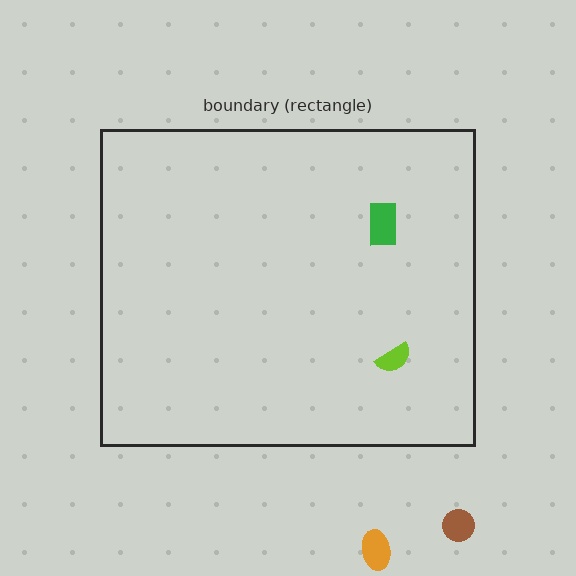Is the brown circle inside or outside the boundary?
Outside.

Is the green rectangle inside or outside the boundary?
Inside.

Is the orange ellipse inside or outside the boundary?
Outside.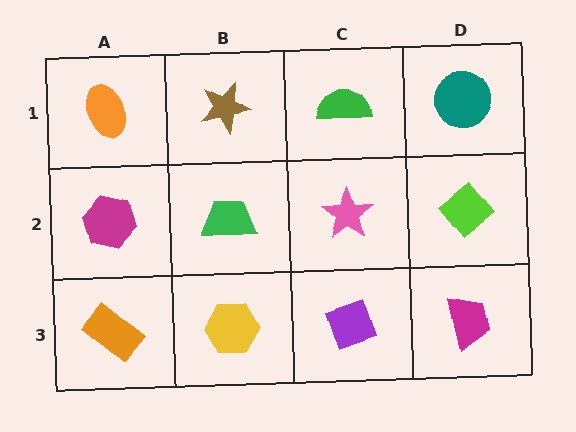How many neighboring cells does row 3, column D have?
2.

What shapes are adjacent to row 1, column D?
A lime diamond (row 2, column D), a green semicircle (row 1, column C).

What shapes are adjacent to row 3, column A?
A magenta hexagon (row 2, column A), a yellow hexagon (row 3, column B).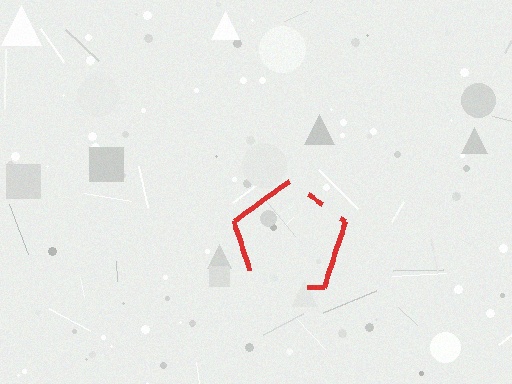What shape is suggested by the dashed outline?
The dashed outline suggests a pentagon.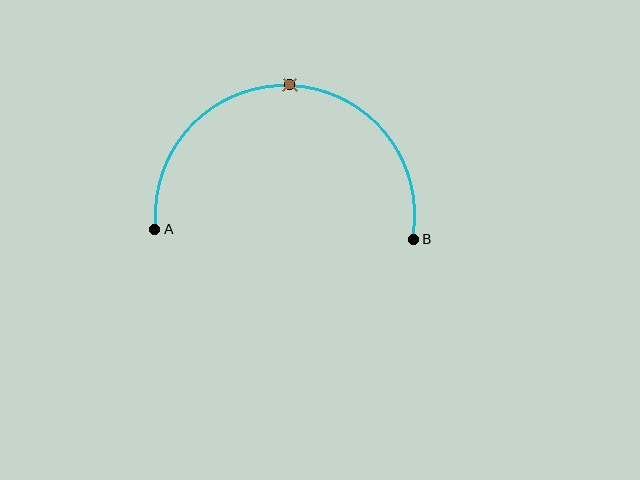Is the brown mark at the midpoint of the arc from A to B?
Yes. The brown mark lies on the arc at equal arc-length from both A and B — it is the arc midpoint.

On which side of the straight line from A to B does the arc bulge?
The arc bulges above the straight line connecting A and B.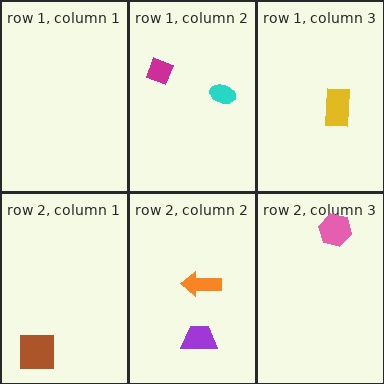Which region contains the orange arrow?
The row 2, column 2 region.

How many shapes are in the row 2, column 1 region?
1.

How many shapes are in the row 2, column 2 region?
2.